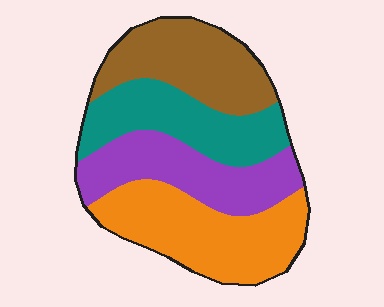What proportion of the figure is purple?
Purple takes up between a sixth and a third of the figure.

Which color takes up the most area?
Orange, at roughly 30%.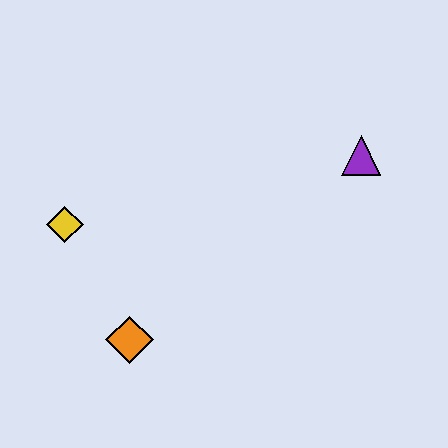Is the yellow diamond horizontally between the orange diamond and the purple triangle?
No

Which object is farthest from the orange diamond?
The purple triangle is farthest from the orange diamond.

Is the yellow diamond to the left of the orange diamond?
Yes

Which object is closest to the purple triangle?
The orange diamond is closest to the purple triangle.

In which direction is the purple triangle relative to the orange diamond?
The purple triangle is to the right of the orange diamond.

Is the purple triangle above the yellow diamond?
Yes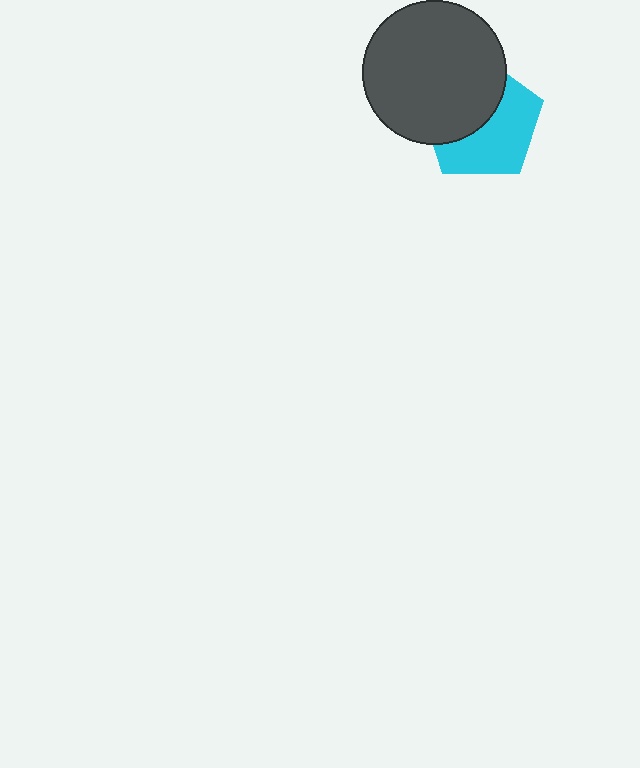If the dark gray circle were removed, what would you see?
You would see the complete cyan pentagon.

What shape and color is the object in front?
The object in front is a dark gray circle.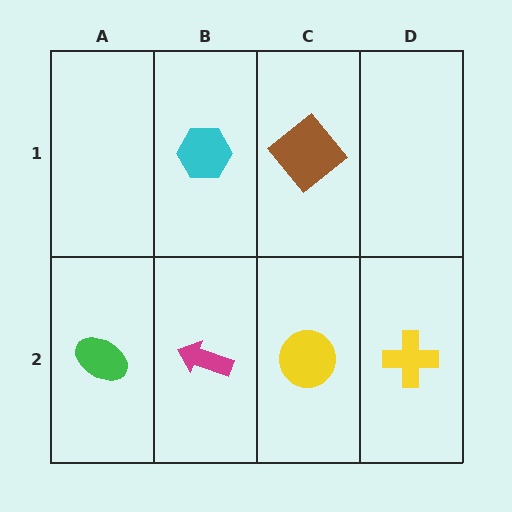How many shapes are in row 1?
2 shapes.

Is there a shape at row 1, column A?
No, that cell is empty.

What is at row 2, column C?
A yellow circle.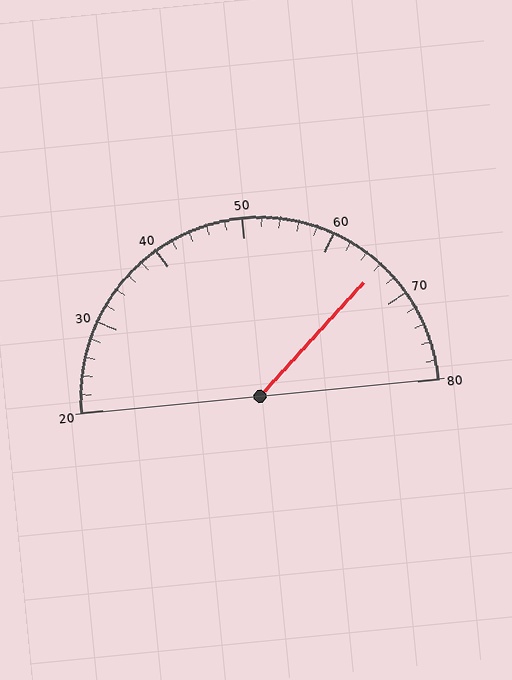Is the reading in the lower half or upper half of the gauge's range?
The reading is in the upper half of the range (20 to 80).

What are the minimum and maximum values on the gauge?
The gauge ranges from 20 to 80.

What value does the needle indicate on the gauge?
The needle indicates approximately 66.